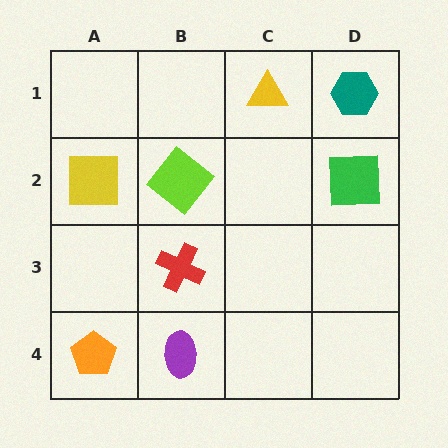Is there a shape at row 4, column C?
No, that cell is empty.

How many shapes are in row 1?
2 shapes.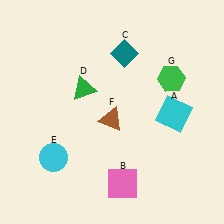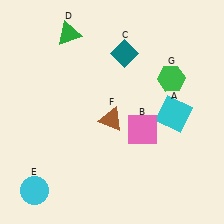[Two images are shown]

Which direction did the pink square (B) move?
The pink square (B) moved up.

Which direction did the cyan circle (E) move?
The cyan circle (E) moved down.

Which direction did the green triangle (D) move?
The green triangle (D) moved up.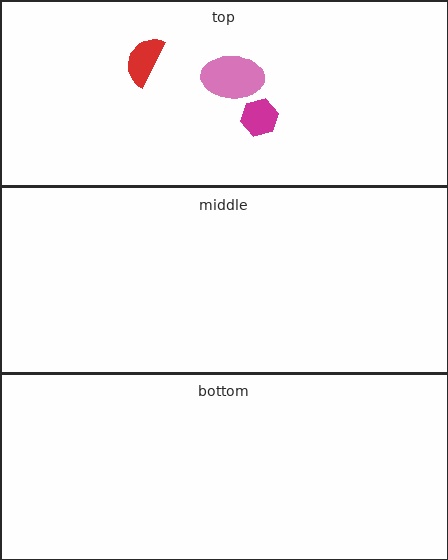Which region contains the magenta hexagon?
The top region.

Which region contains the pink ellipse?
The top region.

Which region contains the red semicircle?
The top region.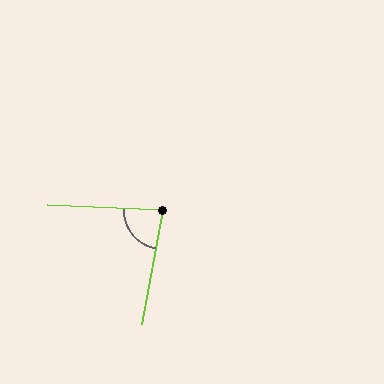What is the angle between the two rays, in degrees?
Approximately 82 degrees.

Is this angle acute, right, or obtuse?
It is acute.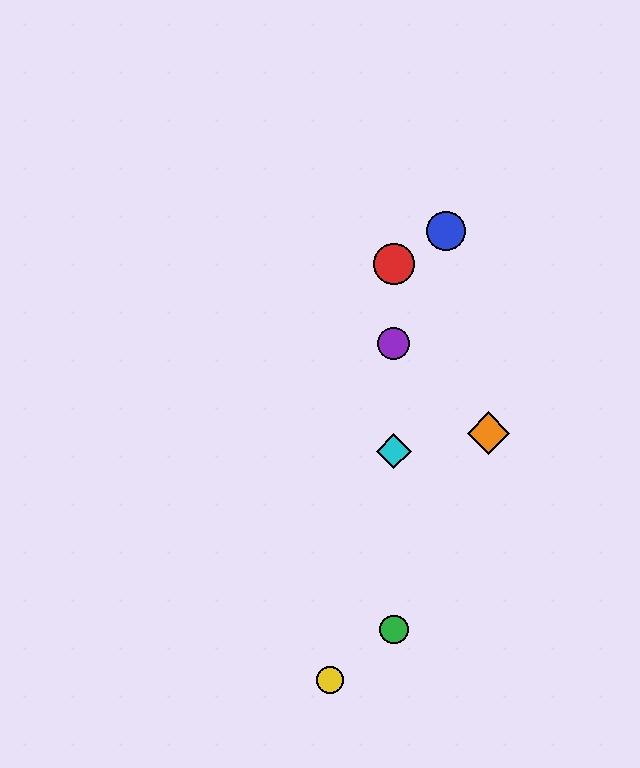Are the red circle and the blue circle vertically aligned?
No, the red circle is at x≈394 and the blue circle is at x≈446.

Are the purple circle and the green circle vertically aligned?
Yes, both are at x≈394.